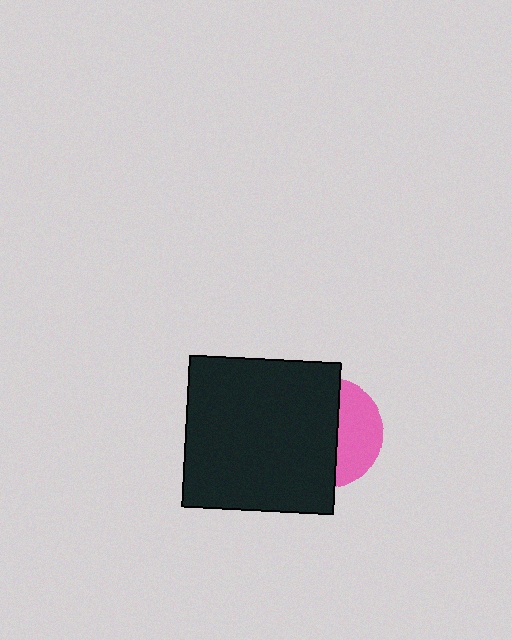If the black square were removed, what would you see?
You would see the complete pink circle.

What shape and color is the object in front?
The object in front is a black square.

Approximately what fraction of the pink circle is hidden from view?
Roughly 61% of the pink circle is hidden behind the black square.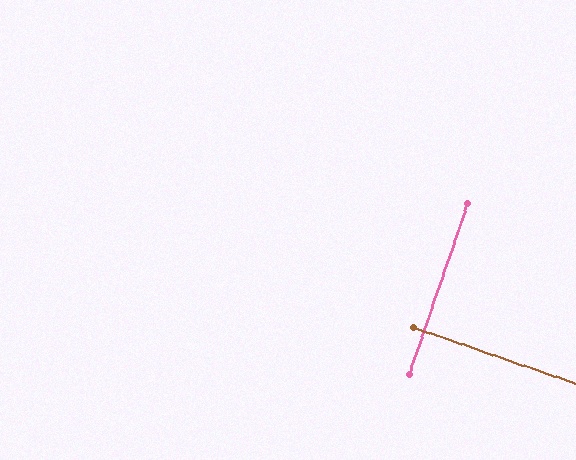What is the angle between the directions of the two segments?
Approximately 90 degrees.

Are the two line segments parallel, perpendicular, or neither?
Perpendicular — they meet at approximately 90°.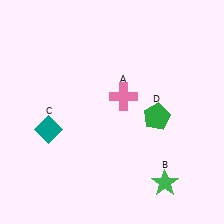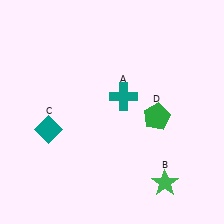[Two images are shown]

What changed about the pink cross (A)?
In Image 1, A is pink. In Image 2, it changed to teal.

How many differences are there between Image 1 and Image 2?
There is 1 difference between the two images.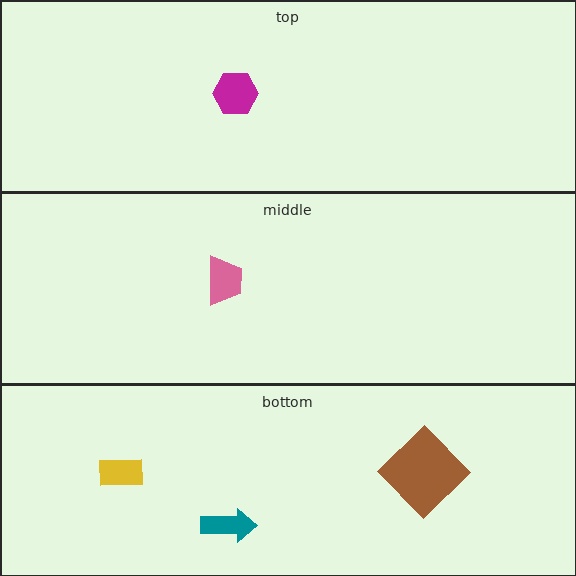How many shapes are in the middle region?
1.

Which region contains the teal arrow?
The bottom region.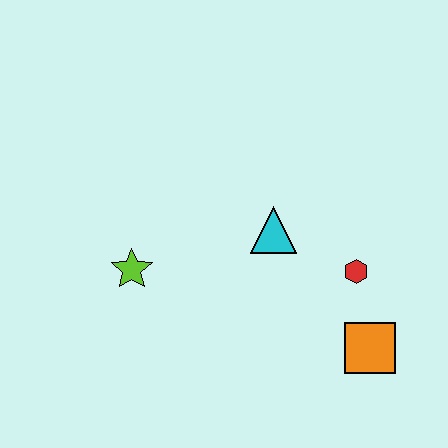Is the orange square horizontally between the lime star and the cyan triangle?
No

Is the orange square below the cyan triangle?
Yes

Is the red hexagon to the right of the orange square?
No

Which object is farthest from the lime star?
The orange square is farthest from the lime star.